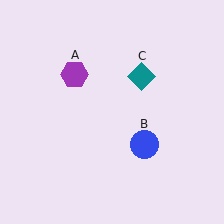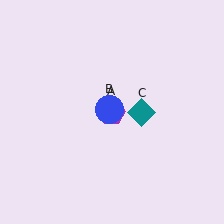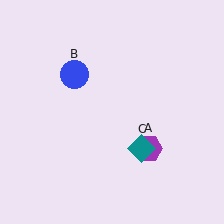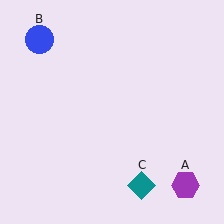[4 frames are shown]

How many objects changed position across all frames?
3 objects changed position: purple hexagon (object A), blue circle (object B), teal diamond (object C).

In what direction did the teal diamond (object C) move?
The teal diamond (object C) moved down.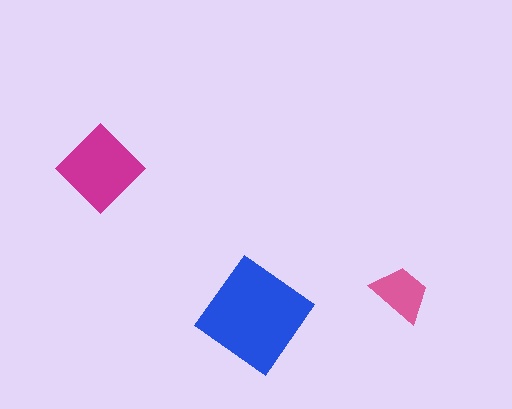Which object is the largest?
The blue diamond.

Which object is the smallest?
The pink trapezoid.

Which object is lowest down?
The blue diamond is bottommost.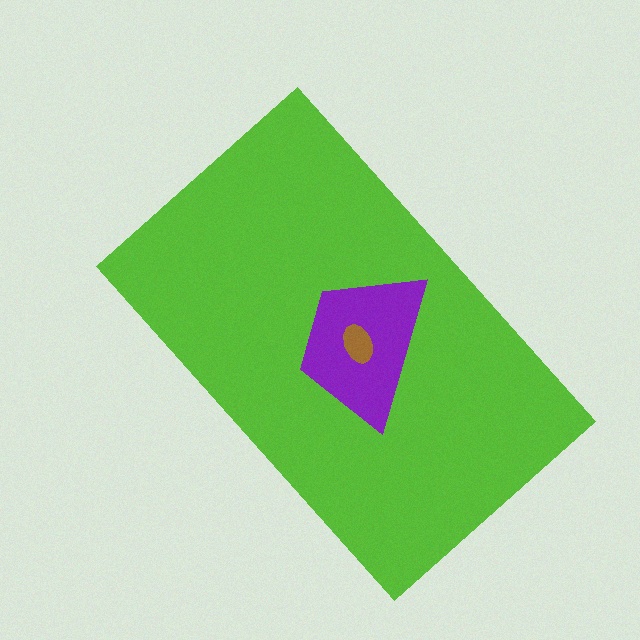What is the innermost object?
The brown ellipse.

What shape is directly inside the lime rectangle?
The purple trapezoid.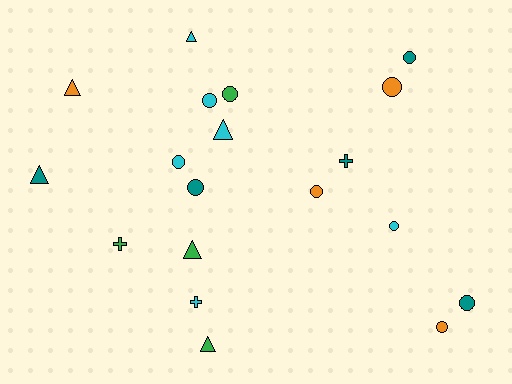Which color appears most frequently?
Cyan, with 6 objects.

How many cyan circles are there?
There are 3 cyan circles.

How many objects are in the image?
There are 19 objects.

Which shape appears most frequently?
Circle, with 10 objects.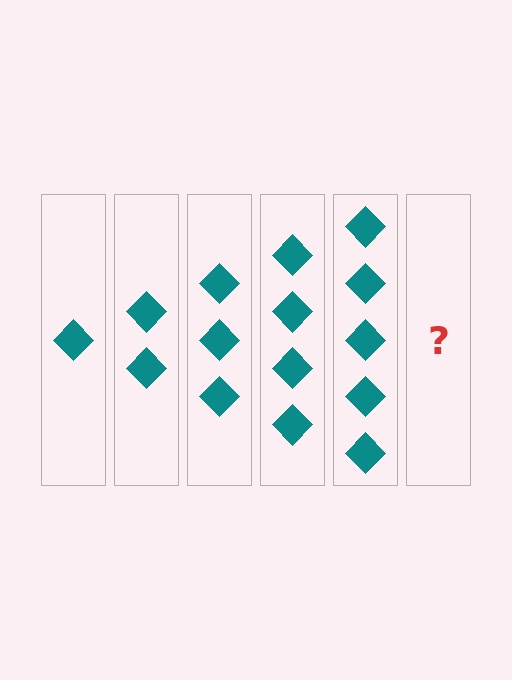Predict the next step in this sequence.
The next step is 6 diamonds.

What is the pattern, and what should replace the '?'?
The pattern is that each step adds one more diamond. The '?' should be 6 diamonds.